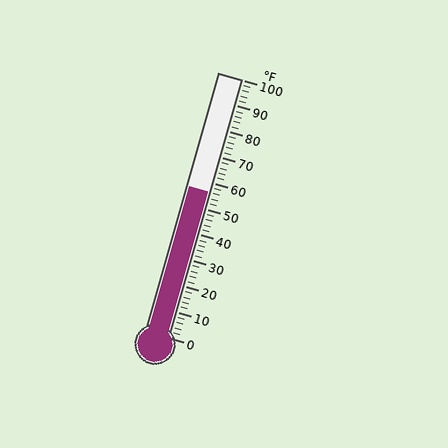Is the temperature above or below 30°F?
The temperature is above 30°F.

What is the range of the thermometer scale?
The thermometer scale ranges from 0°F to 100°F.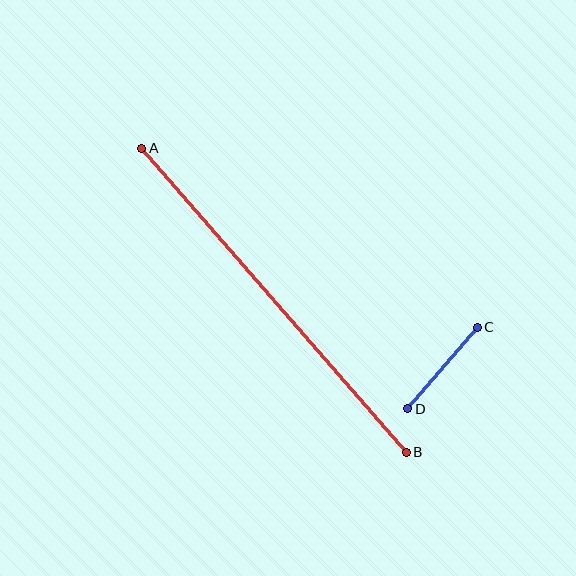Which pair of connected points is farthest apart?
Points A and B are farthest apart.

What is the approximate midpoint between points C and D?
The midpoint is at approximately (443, 368) pixels.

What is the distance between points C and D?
The distance is approximately 107 pixels.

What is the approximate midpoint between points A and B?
The midpoint is at approximately (274, 300) pixels.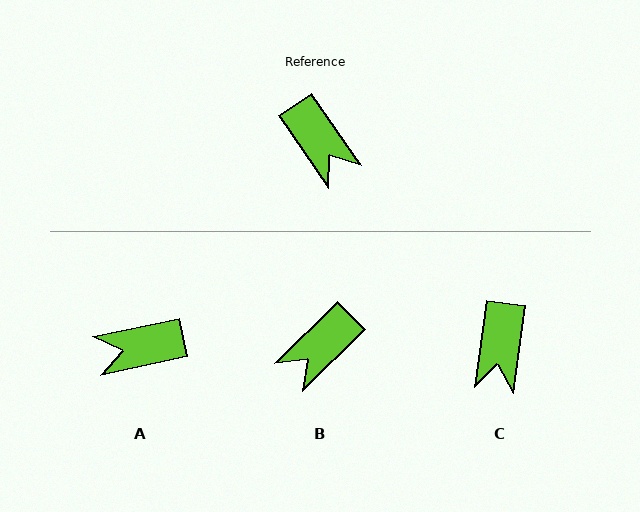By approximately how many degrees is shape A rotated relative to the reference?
Approximately 112 degrees clockwise.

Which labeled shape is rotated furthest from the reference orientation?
A, about 112 degrees away.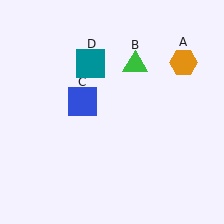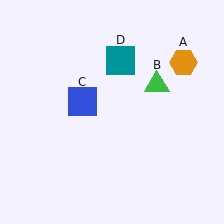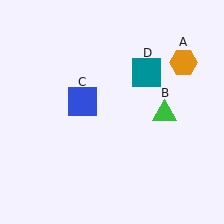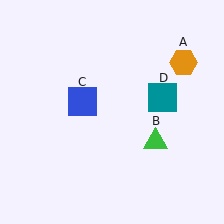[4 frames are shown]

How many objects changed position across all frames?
2 objects changed position: green triangle (object B), teal square (object D).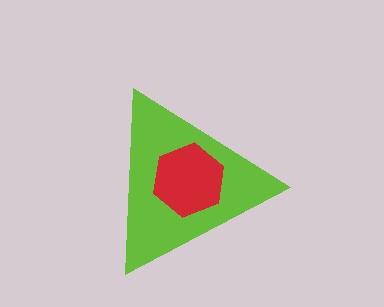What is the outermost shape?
The lime triangle.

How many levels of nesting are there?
2.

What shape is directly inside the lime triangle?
The red hexagon.